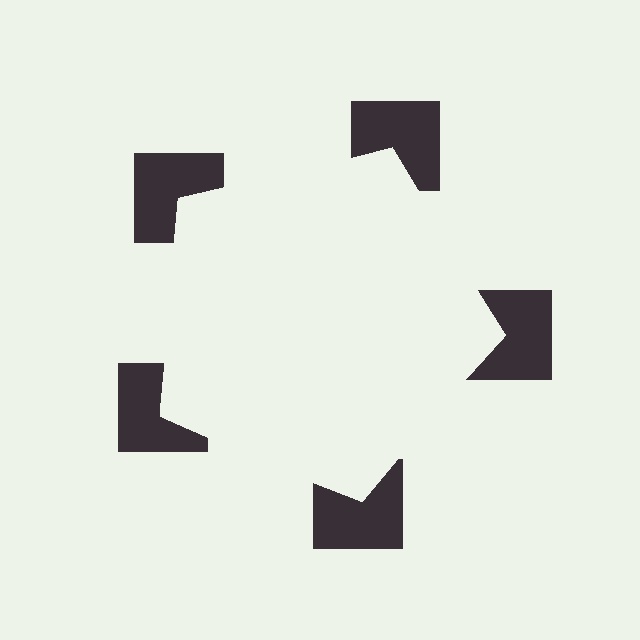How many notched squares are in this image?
There are 5 — one at each vertex of the illusory pentagon.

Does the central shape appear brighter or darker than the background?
It typically appears slightly brighter than the background, even though no actual brightness change is drawn.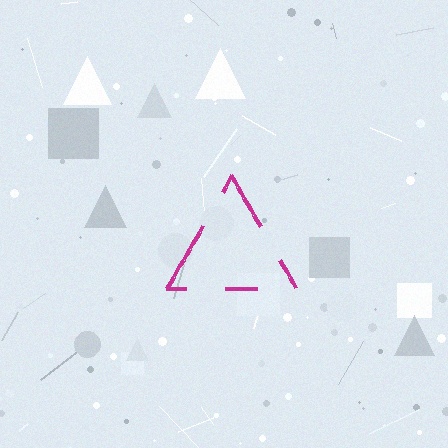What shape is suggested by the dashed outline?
The dashed outline suggests a triangle.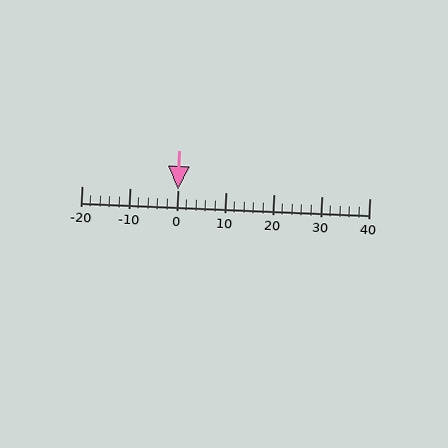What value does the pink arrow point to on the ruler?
The pink arrow points to approximately 0.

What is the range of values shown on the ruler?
The ruler shows values from -20 to 40.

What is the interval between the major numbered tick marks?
The major tick marks are spaced 10 units apart.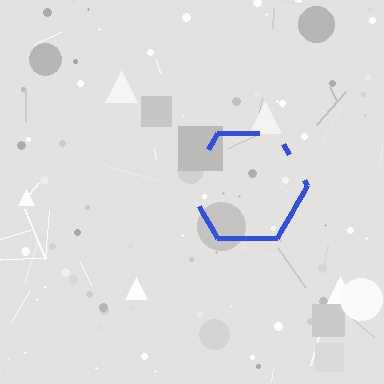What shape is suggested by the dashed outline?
The dashed outline suggests a hexagon.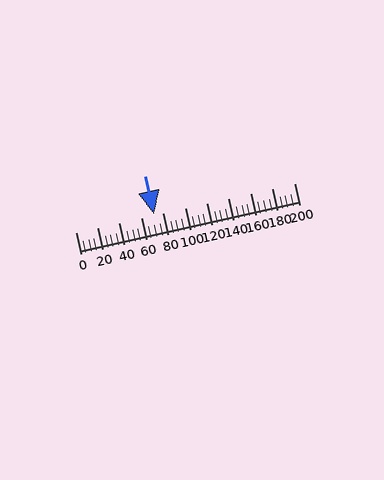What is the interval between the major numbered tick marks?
The major tick marks are spaced 20 units apart.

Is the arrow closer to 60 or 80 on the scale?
The arrow is closer to 80.